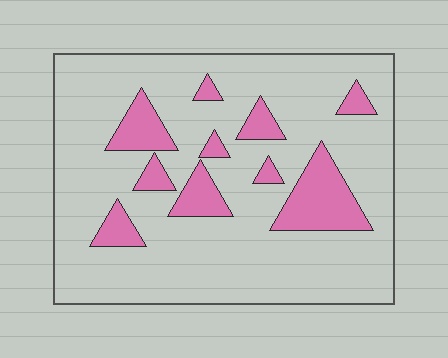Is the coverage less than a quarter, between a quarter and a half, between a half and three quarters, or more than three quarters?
Less than a quarter.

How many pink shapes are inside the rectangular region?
10.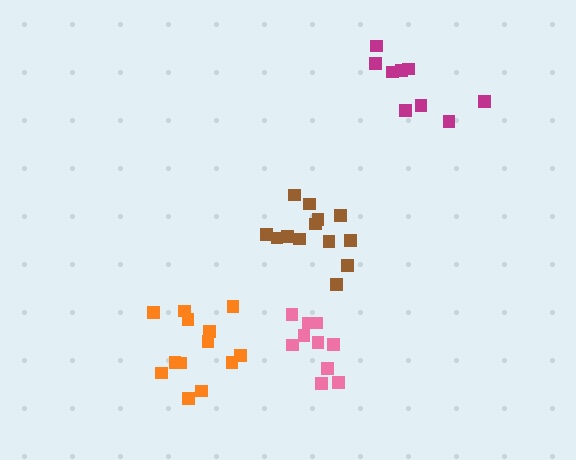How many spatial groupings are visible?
There are 4 spatial groupings.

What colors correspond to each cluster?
The clusters are colored: brown, orange, magenta, pink.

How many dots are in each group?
Group 1: 13 dots, Group 2: 13 dots, Group 3: 9 dots, Group 4: 10 dots (45 total).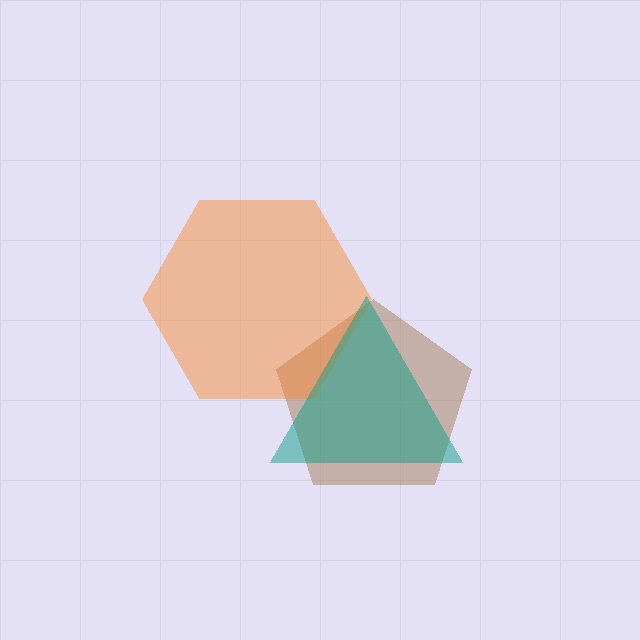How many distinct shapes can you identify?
There are 3 distinct shapes: a brown pentagon, an orange hexagon, a teal triangle.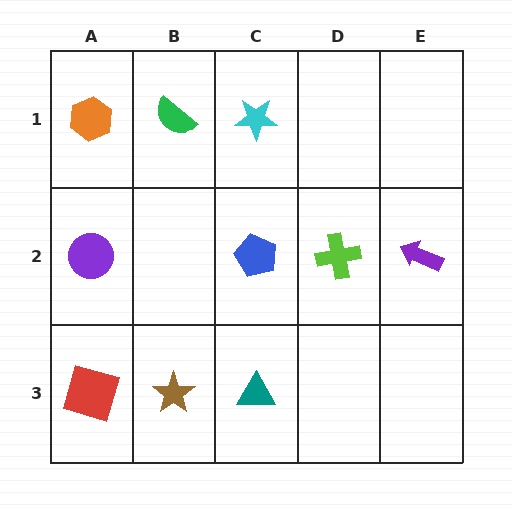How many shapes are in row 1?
3 shapes.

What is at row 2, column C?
A blue pentagon.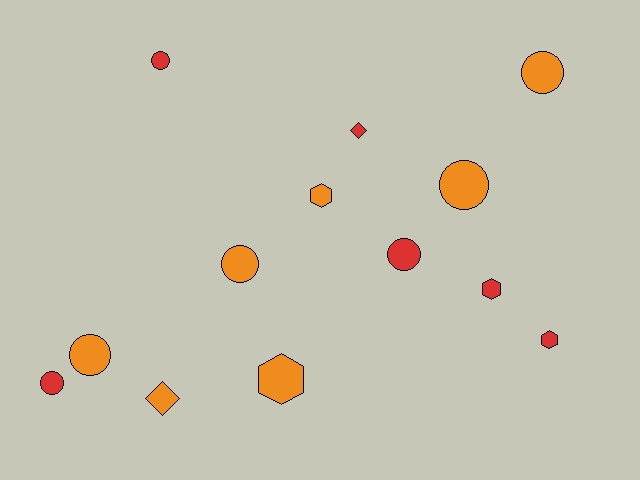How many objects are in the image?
There are 13 objects.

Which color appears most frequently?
Orange, with 7 objects.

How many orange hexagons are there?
There are 2 orange hexagons.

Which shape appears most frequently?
Circle, with 7 objects.